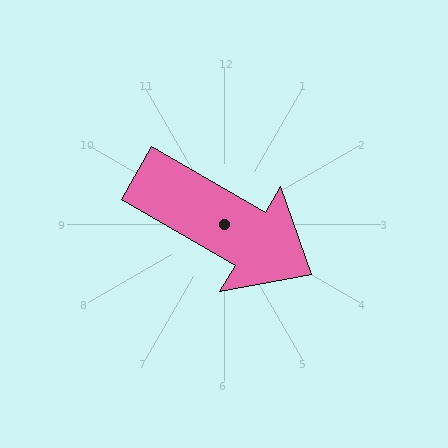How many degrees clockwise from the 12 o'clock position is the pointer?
Approximately 120 degrees.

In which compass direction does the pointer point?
Southeast.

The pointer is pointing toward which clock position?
Roughly 4 o'clock.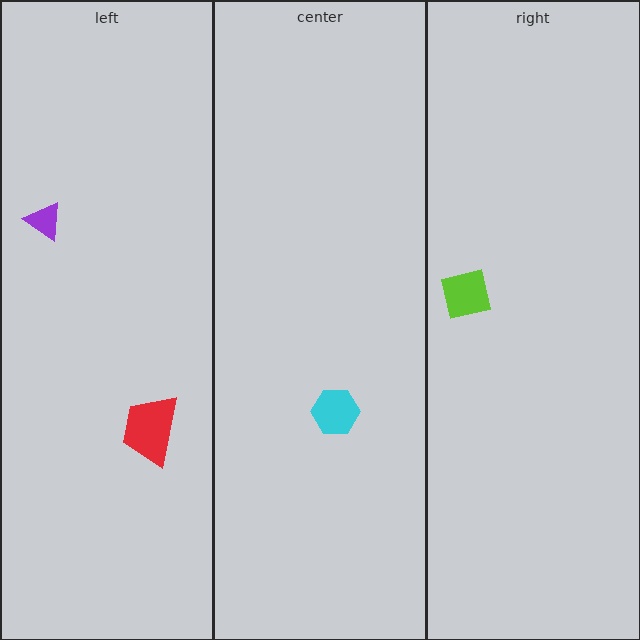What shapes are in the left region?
The purple triangle, the red trapezoid.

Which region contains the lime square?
The right region.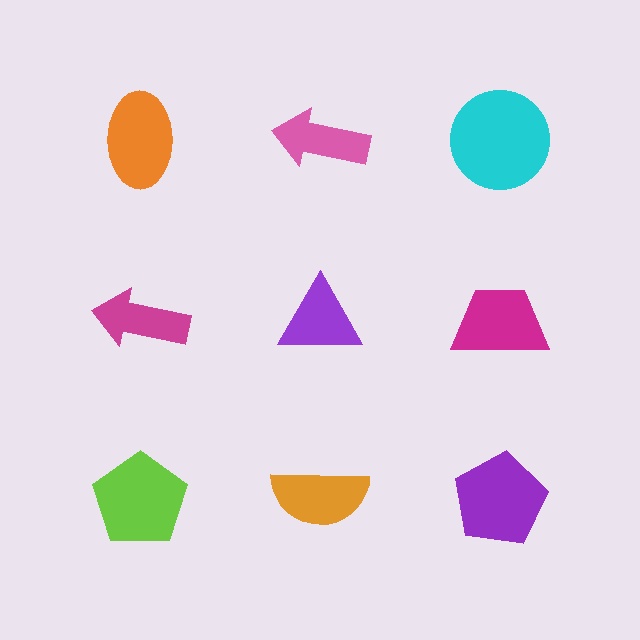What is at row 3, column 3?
A purple pentagon.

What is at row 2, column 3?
A magenta trapezoid.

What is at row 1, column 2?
A pink arrow.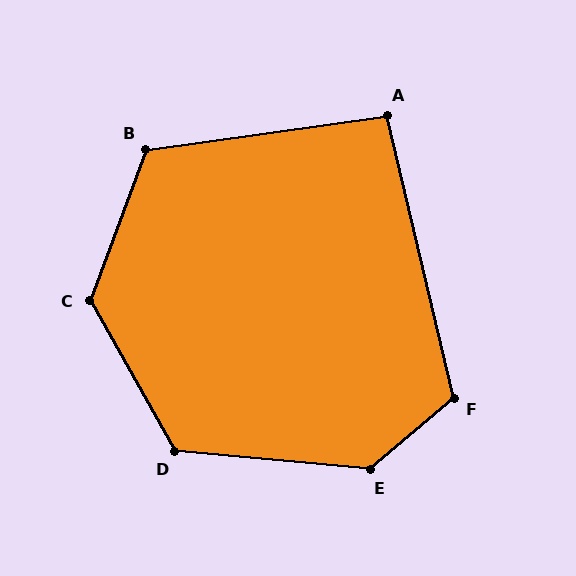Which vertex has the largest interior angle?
E, at approximately 134 degrees.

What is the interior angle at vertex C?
Approximately 130 degrees (obtuse).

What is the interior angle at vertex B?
Approximately 118 degrees (obtuse).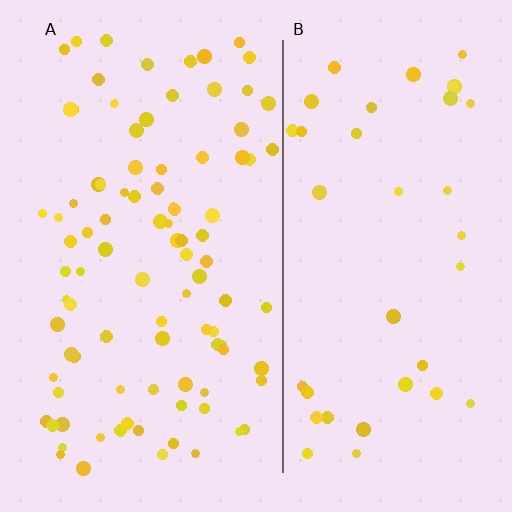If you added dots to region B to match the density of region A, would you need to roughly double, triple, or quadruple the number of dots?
Approximately double.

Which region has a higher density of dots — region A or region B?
A (the left).